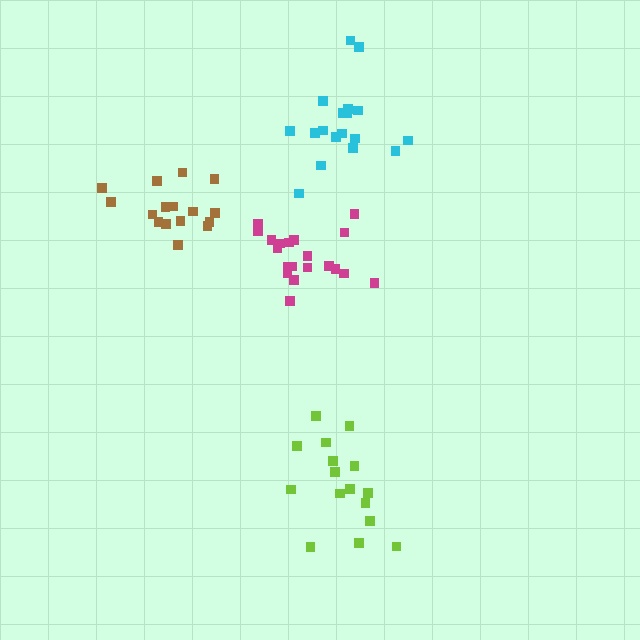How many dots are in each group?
Group 1: 20 dots, Group 2: 18 dots, Group 3: 16 dots, Group 4: 16 dots (70 total).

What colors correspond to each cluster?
The clusters are colored: magenta, cyan, lime, brown.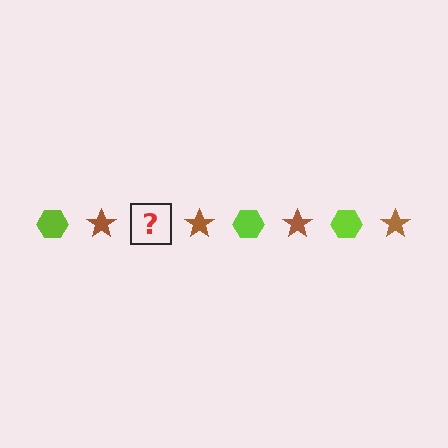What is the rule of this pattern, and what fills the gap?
The rule is that the pattern alternates between lime hexagon and brown star. The gap should be filled with a lime hexagon.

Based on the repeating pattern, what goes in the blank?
The blank should be a lime hexagon.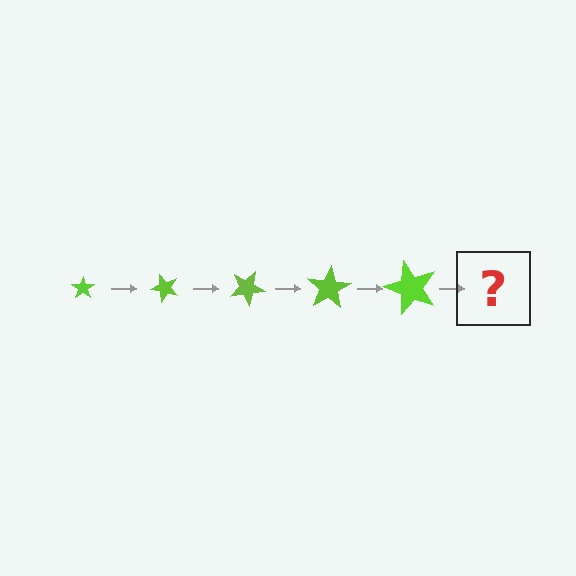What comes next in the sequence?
The next element should be a star, larger than the previous one and rotated 250 degrees from the start.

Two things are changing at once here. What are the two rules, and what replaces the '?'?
The two rules are that the star grows larger each step and it rotates 50 degrees each step. The '?' should be a star, larger than the previous one and rotated 250 degrees from the start.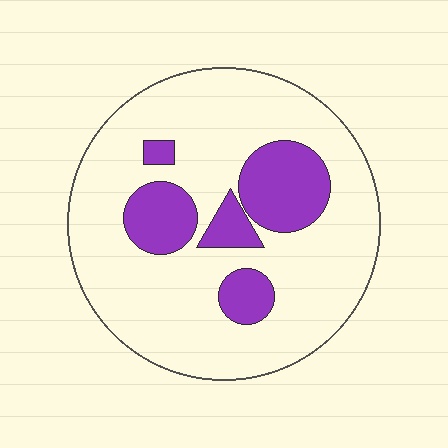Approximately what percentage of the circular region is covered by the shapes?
Approximately 20%.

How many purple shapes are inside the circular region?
5.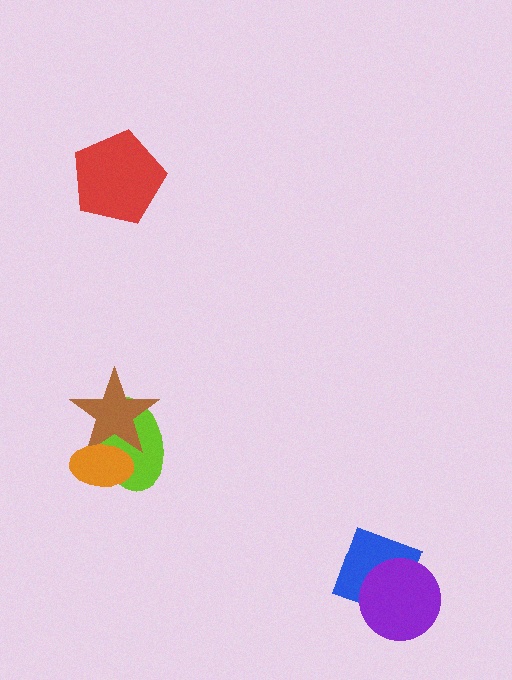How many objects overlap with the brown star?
2 objects overlap with the brown star.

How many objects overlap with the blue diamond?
1 object overlaps with the blue diamond.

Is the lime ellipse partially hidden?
Yes, it is partially covered by another shape.